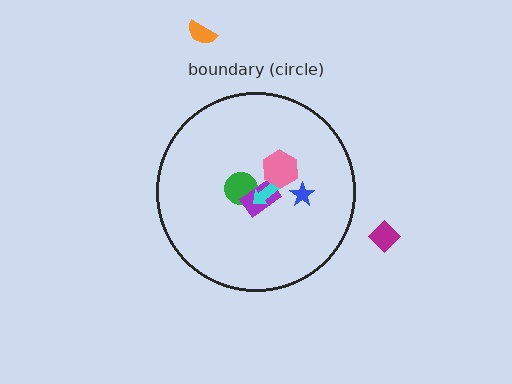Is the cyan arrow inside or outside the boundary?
Inside.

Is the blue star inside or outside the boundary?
Inside.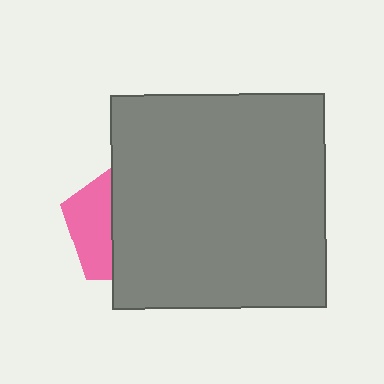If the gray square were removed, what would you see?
You would see the complete pink pentagon.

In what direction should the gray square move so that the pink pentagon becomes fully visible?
The gray square should move right. That is the shortest direction to clear the overlap and leave the pink pentagon fully visible.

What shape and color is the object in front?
The object in front is a gray square.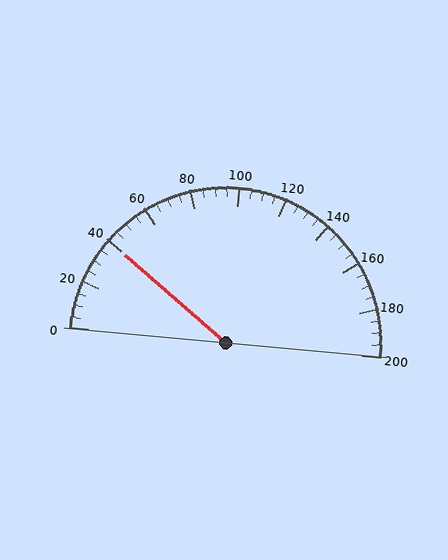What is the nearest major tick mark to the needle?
The nearest major tick mark is 40.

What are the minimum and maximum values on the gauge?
The gauge ranges from 0 to 200.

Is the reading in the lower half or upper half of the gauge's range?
The reading is in the lower half of the range (0 to 200).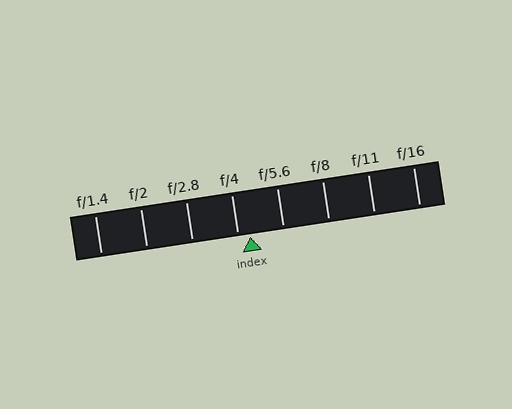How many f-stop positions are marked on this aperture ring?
There are 8 f-stop positions marked.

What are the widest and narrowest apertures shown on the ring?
The widest aperture shown is f/1.4 and the narrowest is f/16.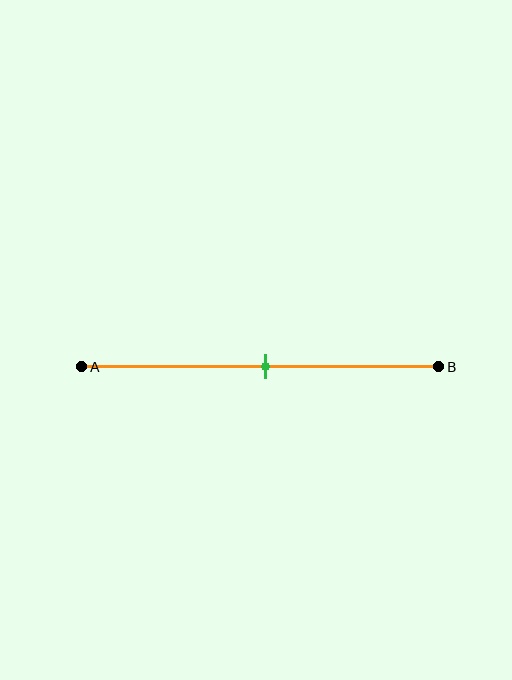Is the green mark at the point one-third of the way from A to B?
No, the mark is at about 50% from A, not at the 33% one-third point.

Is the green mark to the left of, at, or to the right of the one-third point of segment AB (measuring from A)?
The green mark is to the right of the one-third point of segment AB.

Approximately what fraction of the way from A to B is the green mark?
The green mark is approximately 50% of the way from A to B.